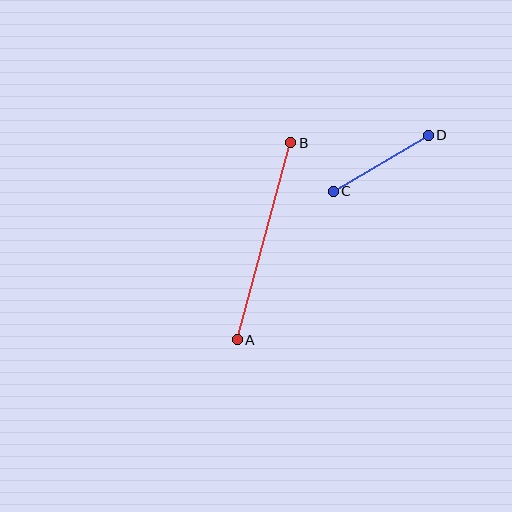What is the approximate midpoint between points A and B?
The midpoint is at approximately (264, 241) pixels.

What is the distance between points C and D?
The distance is approximately 111 pixels.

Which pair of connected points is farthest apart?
Points A and B are farthest apart.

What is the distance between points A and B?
The distance is approximately 204 pixels.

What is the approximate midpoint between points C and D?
The midpoint is at approximately (381, 163) pixels.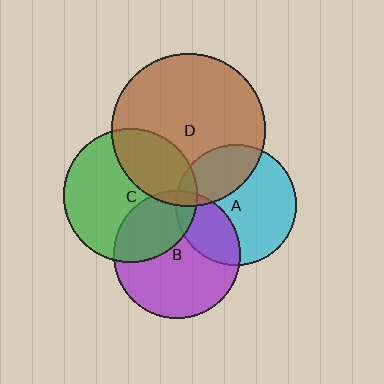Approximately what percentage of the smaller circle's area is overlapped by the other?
Approximately 30%.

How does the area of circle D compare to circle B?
Approximately 1.5 times.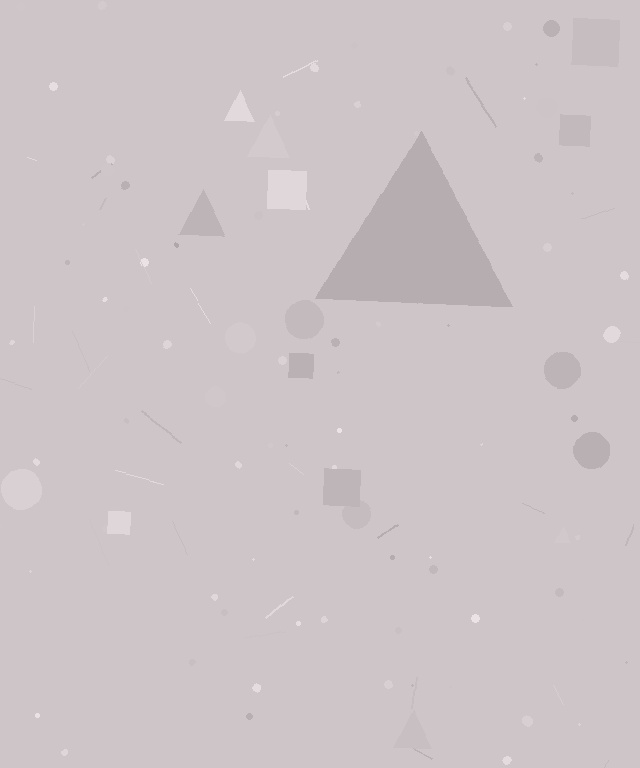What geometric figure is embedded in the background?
A triangle is embedded in the background.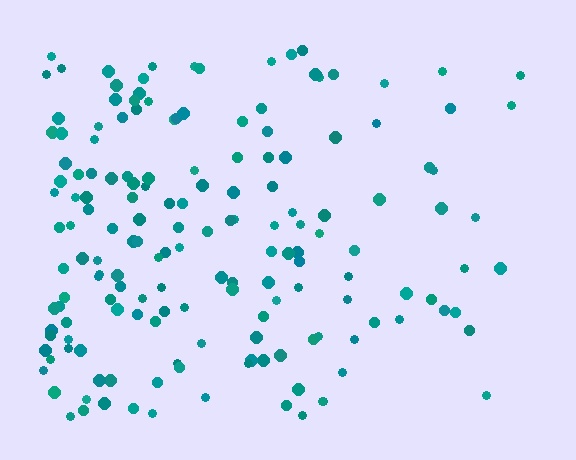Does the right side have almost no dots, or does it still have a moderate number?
Still a moderate number, just noticeably fewer than the left.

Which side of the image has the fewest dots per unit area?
The right.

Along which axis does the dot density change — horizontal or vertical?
Horizontal.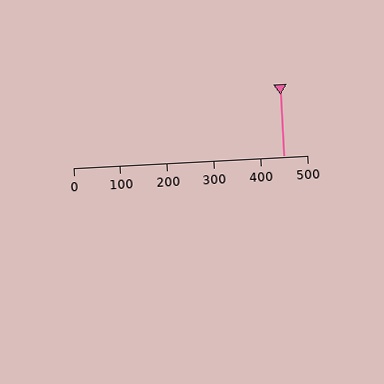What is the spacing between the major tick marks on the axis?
The major ticks are spaced 100 apart.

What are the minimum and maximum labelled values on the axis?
The axis runs from 0 to 500.